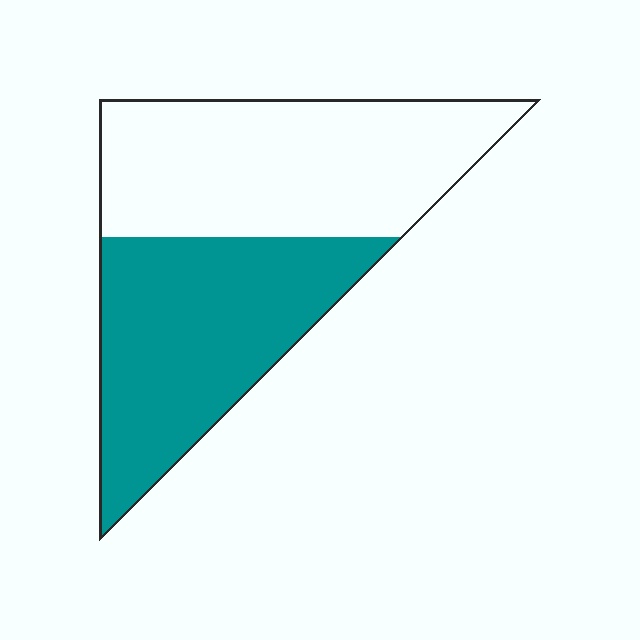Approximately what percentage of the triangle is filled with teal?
Approximately 45%.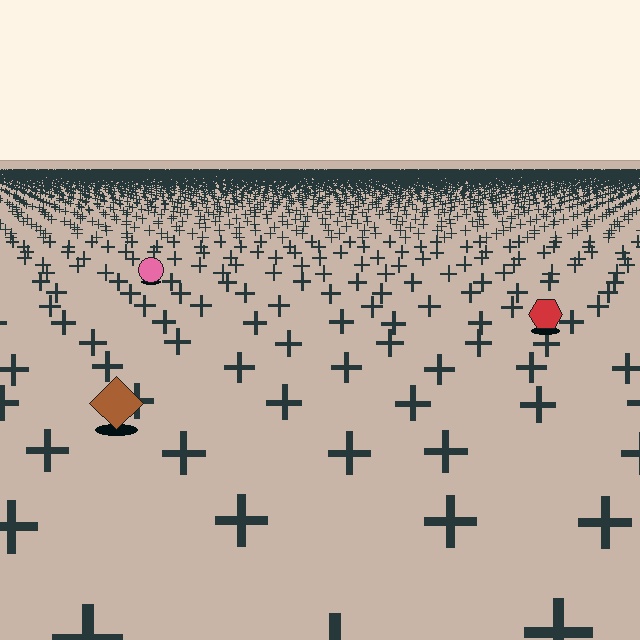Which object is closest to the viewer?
The brown diamond is closest. The texture marks near it are larger and more spread out.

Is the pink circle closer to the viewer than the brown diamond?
No. The brown diamond is closer — you can tell from the texture gradient: the ground texture is coarser near it.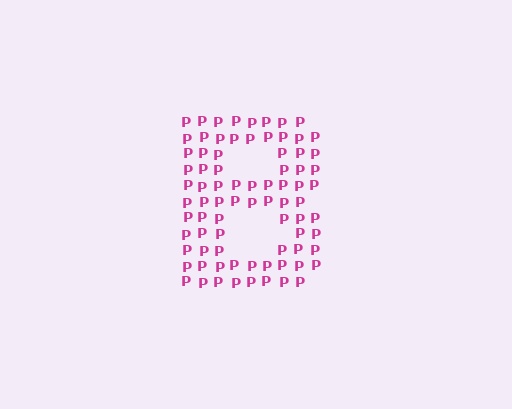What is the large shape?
The large shape is the letter B.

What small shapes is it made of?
It is made of small letter P's.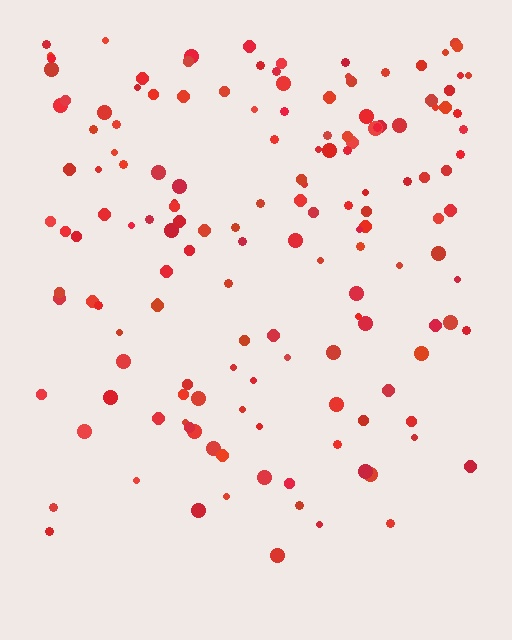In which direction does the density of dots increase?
From bottom to top, with the top side densest.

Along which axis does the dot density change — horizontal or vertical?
Vertical.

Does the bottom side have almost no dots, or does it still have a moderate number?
Still a moderate number, just noticeably fewer than the top.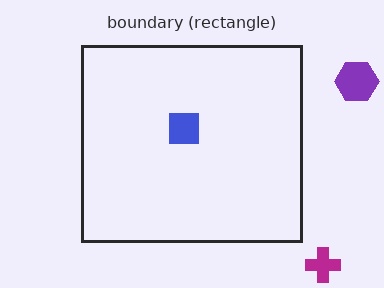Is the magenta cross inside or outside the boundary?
Outside.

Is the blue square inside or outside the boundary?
Inside.